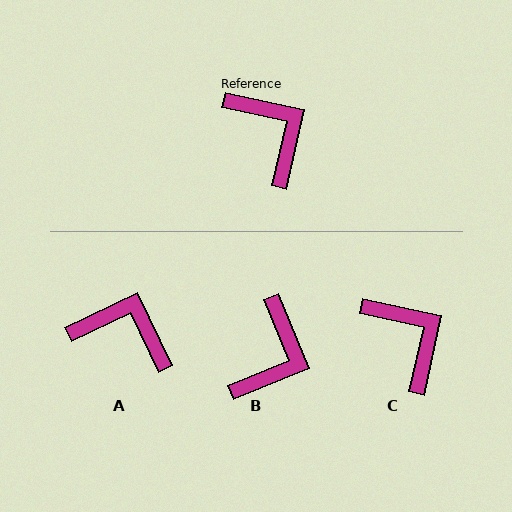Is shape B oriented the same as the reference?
No, it is off by about 55 degrees.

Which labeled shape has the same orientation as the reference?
C.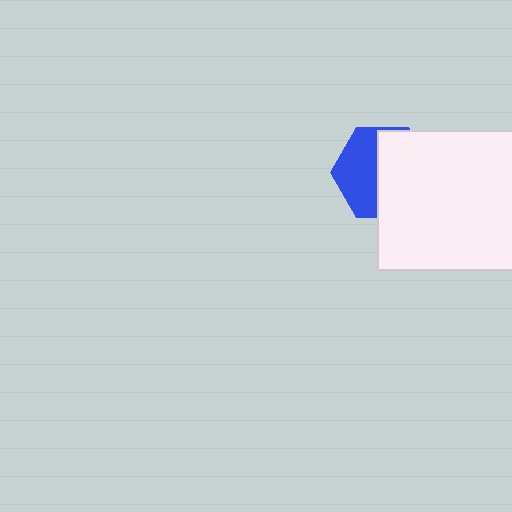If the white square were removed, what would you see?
You would see the complete blue hexagon.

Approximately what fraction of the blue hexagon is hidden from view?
Roughly 55% of the blue hexagon is hidden behind the white square.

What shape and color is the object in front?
The object in front is a white square.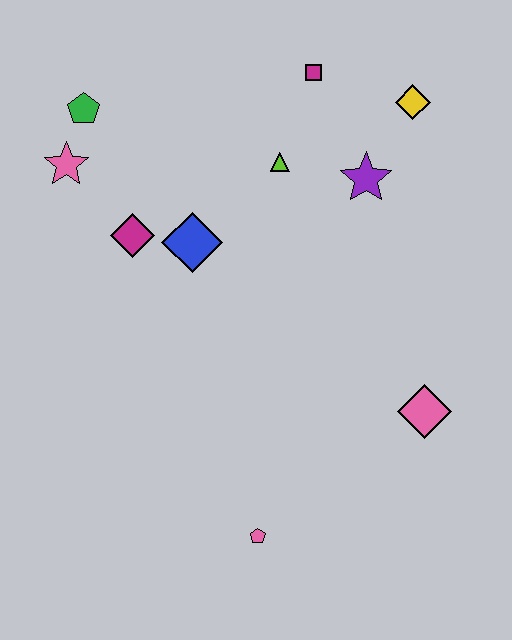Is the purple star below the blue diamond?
No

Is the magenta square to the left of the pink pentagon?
No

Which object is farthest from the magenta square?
The pink pentagon is farthest from the magenta square.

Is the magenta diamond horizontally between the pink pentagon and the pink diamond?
No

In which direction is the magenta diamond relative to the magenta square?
The magenta diamond is to the left of the magenta square.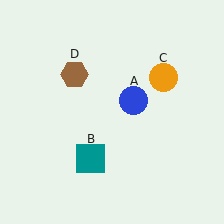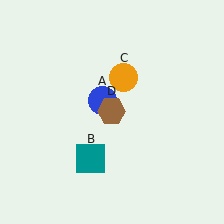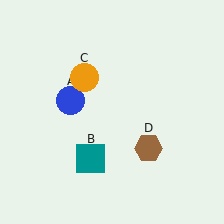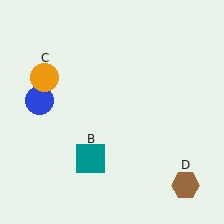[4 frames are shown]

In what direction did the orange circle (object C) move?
The orange circle (object C) moved left.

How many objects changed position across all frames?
3 objects changed position: blue circle (object A), orange circle (object C), brown hexagon (object D).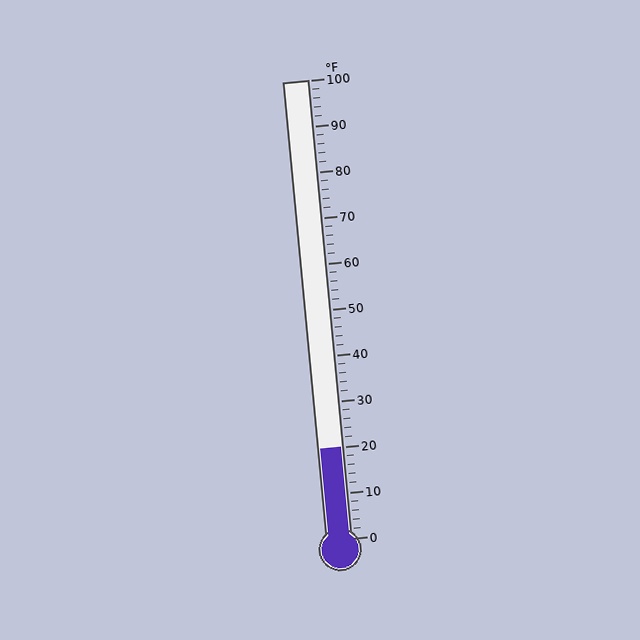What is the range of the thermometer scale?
The thermometer scale ranges from 0°F to 100°F.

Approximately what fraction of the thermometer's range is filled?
The thermometer is filled to approximately 20% of its range.